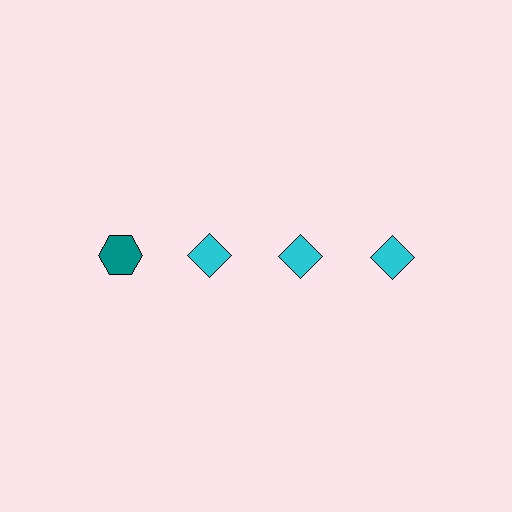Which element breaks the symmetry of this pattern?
The teal hexagon in the top row, leftmost column breaks the symmetry. All other shapes are cyan diamonds.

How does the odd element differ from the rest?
It differs in both color (teal instead of cyan) and shape (hexagon instead of diamond).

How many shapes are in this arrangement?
There are 4 shapes arranged in a grid pattern.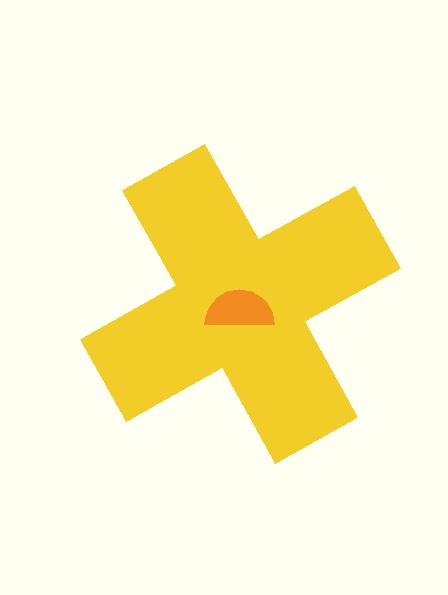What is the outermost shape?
The yellow cross.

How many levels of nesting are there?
2.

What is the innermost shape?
The orange semicircle.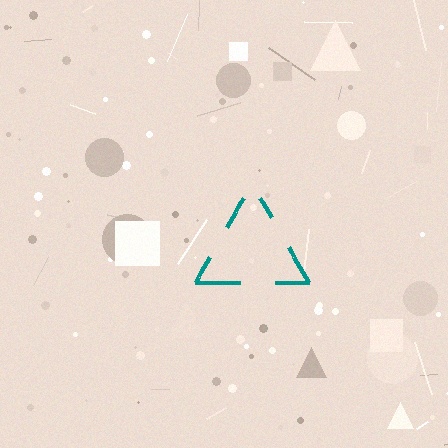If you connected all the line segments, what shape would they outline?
They would outline a triangle.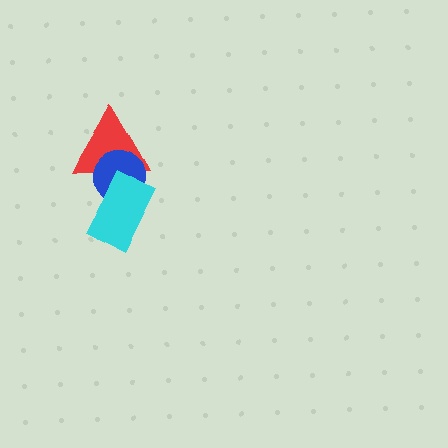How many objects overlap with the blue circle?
2 objects overlap with the blue circle.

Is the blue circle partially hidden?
Yes, it is partially covered by another shape.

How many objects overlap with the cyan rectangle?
2 objects overlap with the cyan rectangle.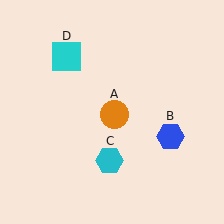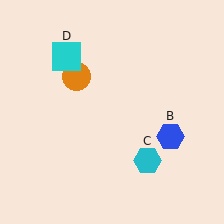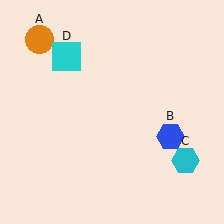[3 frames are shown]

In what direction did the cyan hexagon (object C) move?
The cyan hexagon (object C) moved right.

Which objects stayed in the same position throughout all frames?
Blue hexagon (object B) and cyan square (object D) remained stationary.